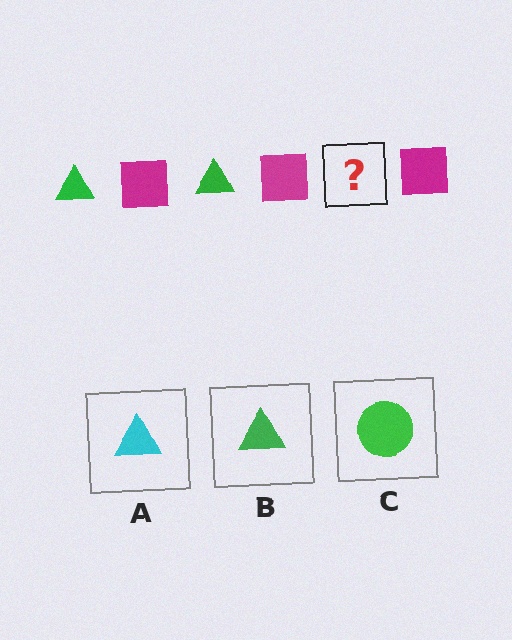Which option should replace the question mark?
Option B.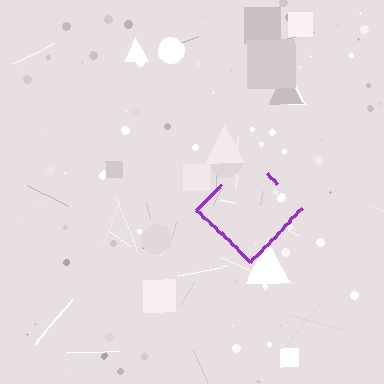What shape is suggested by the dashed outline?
The dashed outline suggests a diamond.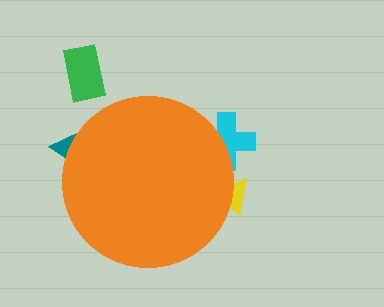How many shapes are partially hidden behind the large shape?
3 shapes are partially hidden.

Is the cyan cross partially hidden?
Yes, the cyan cross is partially hidden behind the orange circle.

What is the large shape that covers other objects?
An orange circle.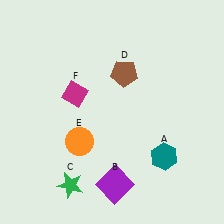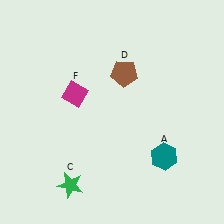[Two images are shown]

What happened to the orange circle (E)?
The orange circle (E) was removed in Image 2. It was in the bottom-left area of Image 1.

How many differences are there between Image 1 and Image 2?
There are 2 differences between the two images.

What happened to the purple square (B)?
The purple square (B) was removed in Image 2. It was in the bottom-right area of Image 1.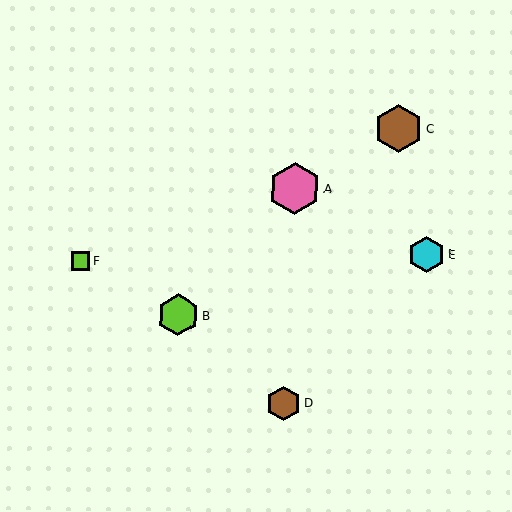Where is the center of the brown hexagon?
The center of the brown hexagon is at (284, 404).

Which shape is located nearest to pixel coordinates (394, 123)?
The brown hexagon (labeled C) at (399, 129) is nearest to that location.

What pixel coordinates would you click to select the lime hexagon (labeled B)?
Click at (178, 315) to select the lime hexagon B.